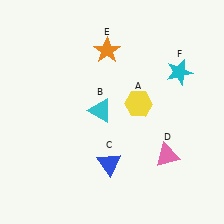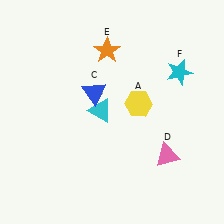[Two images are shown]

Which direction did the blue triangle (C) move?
The blue triangle (C) moved up.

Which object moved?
The blue triangle (C) moved up.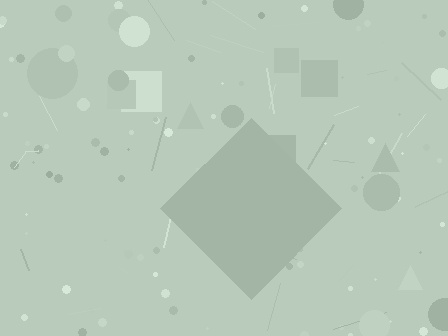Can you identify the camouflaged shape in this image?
The camouflaged shape is a diamond.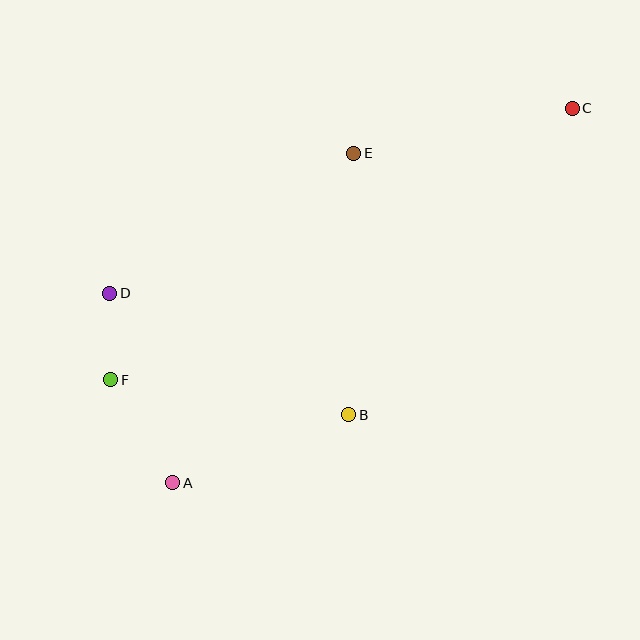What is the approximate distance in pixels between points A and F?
The distance between A and F is approximately 120 pixels.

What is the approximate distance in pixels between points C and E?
The distance between C and E is approximately 223 pixels.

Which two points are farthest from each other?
Points A and C are farthest from each other.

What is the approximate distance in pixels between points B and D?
The distance between B and D is approximately 268 pixels.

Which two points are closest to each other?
Points D and F are closest to each other.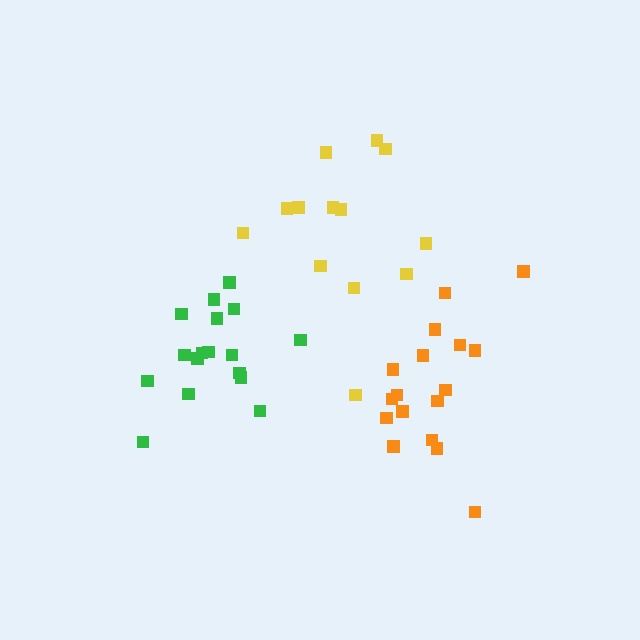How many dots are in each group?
Group 1: 17 dots, Group 2: 13 dots, Group 3: 17 dots (47 total).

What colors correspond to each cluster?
The clusters are colored: green, yellow, orange.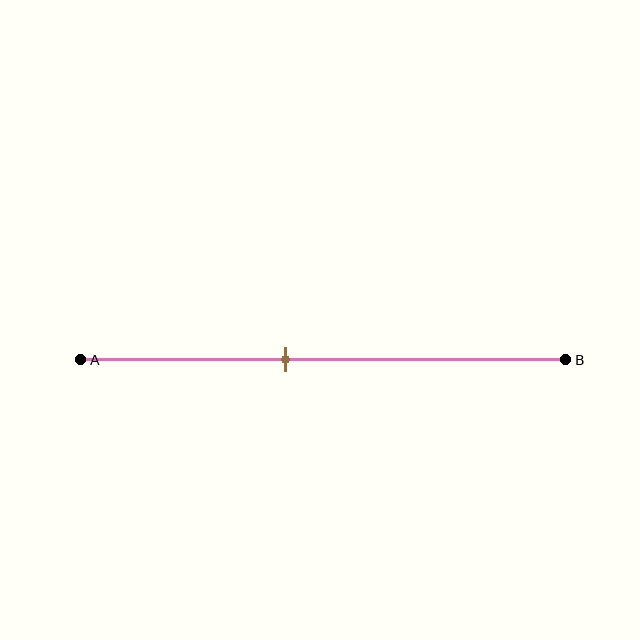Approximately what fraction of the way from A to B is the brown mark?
The brown mark is approximately 40% of the way from A to B.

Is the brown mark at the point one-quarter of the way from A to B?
No, the mark is at about 40% from A, not at the 25% one-quarter point.